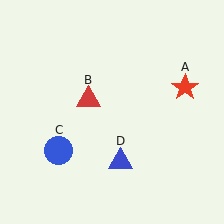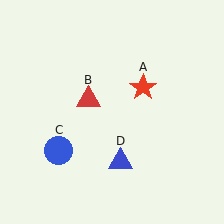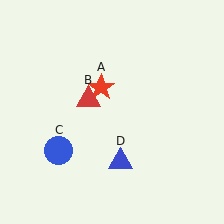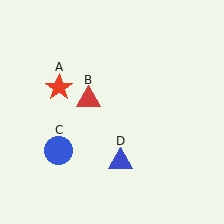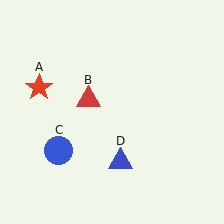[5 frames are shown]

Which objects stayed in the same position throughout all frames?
Red triangle (object B) and blue circle (object C) and blue triangle (object D) remained stationary.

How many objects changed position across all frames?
1 object changed position: red star (object A).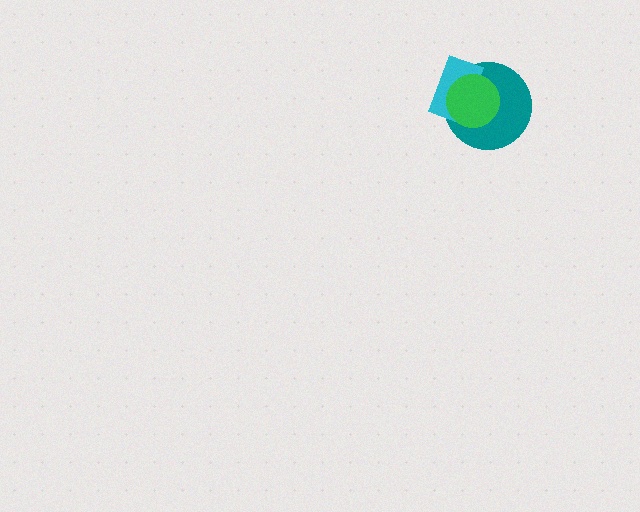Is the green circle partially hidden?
No, no other shape covers it.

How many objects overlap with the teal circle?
2 objects overlap with the teal circle.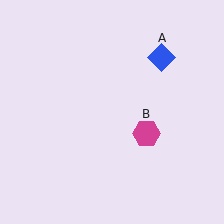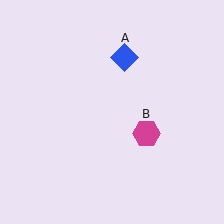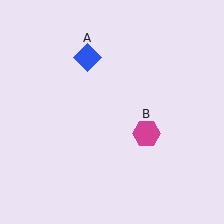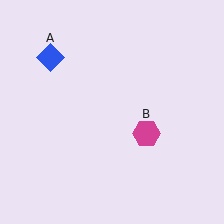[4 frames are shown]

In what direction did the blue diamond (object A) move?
The blue diamond (object A) moved left.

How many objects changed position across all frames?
1 object changed position: blue diamond (object A).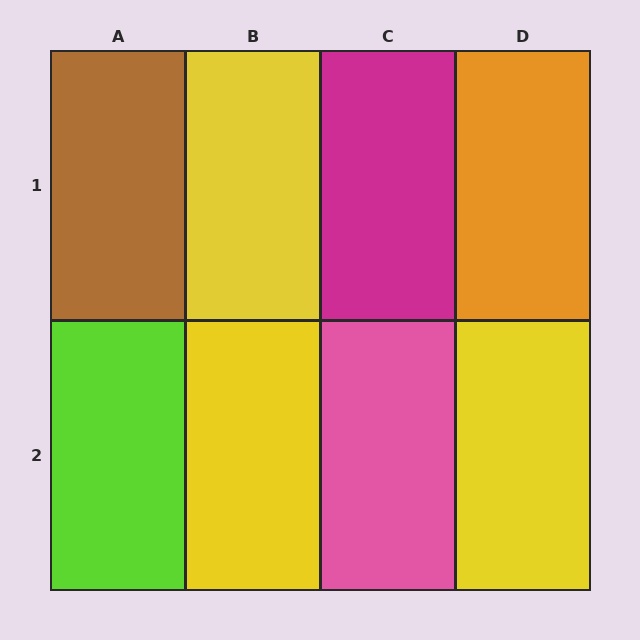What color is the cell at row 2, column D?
Yellow.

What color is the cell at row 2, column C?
Pink.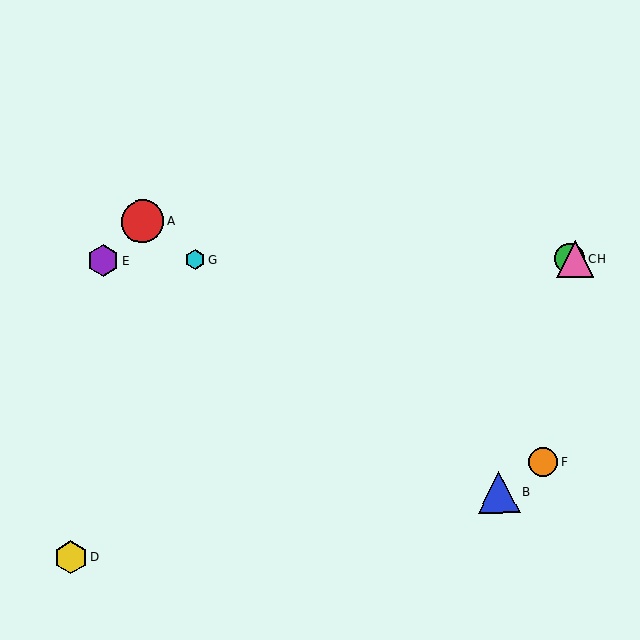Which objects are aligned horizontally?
Objects C, E, G, H are aligned horizontally.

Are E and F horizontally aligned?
No, E is at y≈260 and F is at y≈463.